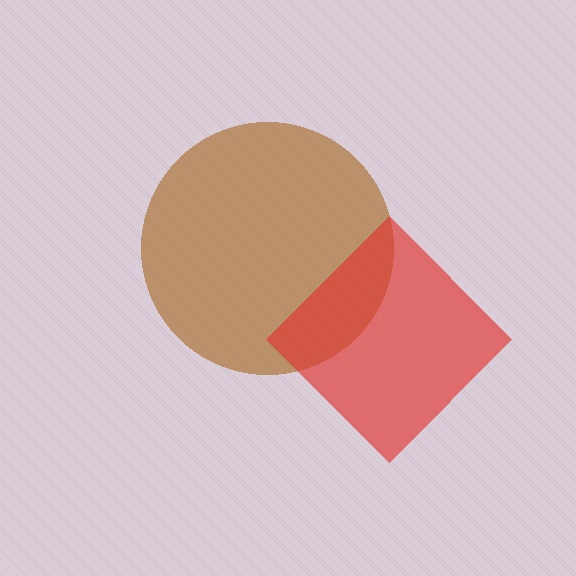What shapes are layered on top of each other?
The layered shapes are: a brown circle, a red diamond.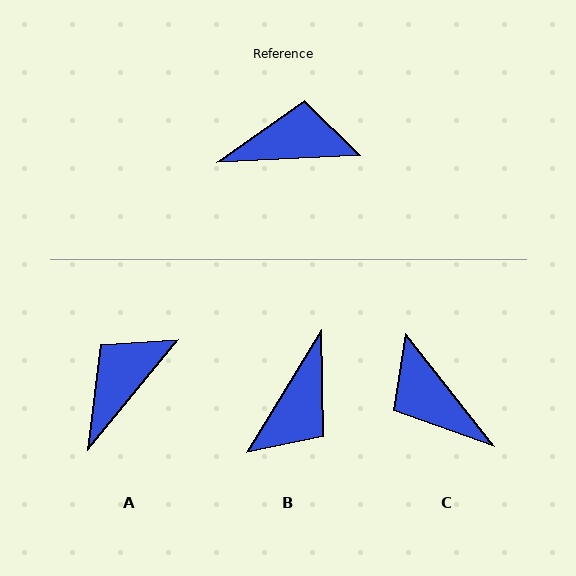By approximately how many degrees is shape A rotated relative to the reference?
Approximately 48 degrees counter-clockwise.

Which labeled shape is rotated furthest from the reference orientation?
C, about 125 degrees away.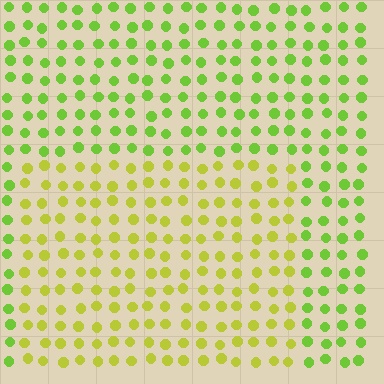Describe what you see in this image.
The image is filled with small lime elements in a uniform arrangement. A rectangle-shaped region is visible where the elements are tinted to a slightly different hue, forming a subtle color boundary.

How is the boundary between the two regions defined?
The boundary is defined purely by a slight shift in hue (about 30 degrees). Spacing, size, and orientation are identical on both sides.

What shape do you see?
I see a rectangle.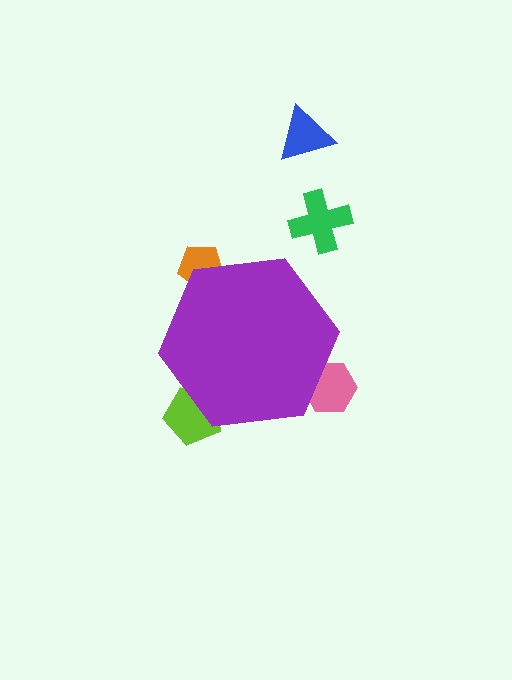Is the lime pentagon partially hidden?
Yes, the lime pentagon is partially hidden behind the purple hexagon.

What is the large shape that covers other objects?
A purple hexagon.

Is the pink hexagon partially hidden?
Yes, the pink hexagon is partially hidden behind the purple hexagon.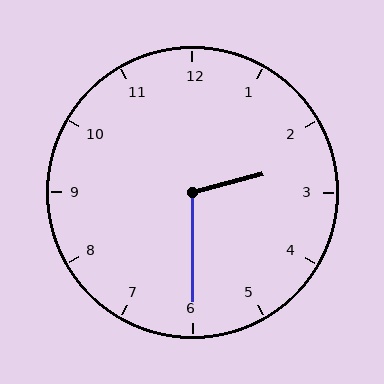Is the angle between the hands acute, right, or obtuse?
It is obtuse.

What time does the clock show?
2:30.